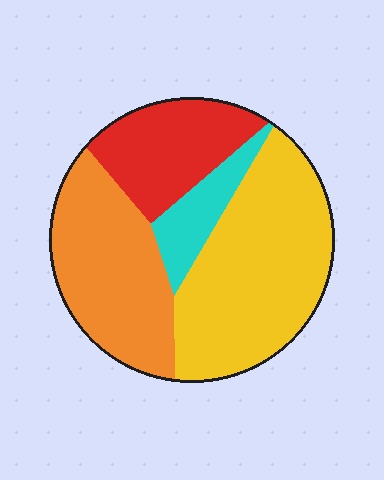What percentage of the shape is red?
Red takes up about one fifth (1/5) of the shape.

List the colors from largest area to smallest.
From largest to smallest: yellow, orange, red, cyan.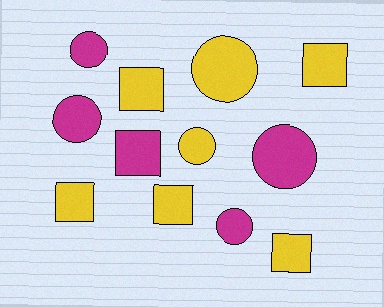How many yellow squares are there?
There are 5 yellow squares.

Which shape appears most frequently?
Circle, with 6 objects.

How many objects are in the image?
There are 12 objects.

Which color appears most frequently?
Yellow, with 7 objects.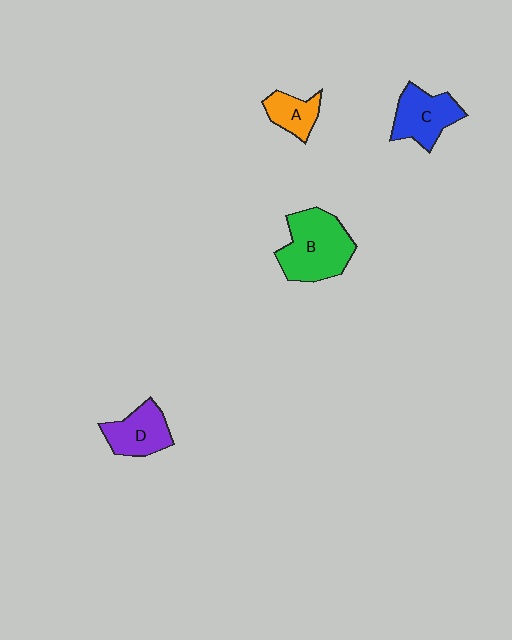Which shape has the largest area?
Shape B (green).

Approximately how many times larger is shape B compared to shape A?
Approximately 2.2 times.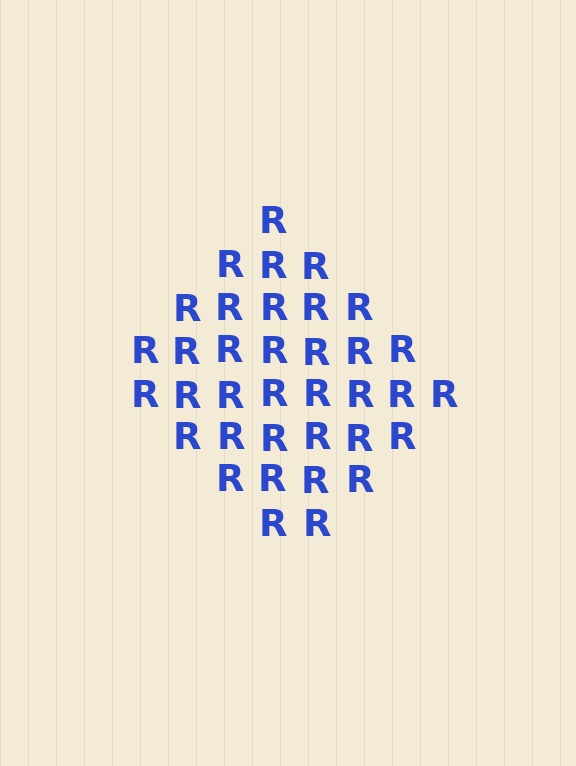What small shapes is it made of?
It is made of small letter R's.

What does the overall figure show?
The overall figure shows a diamond.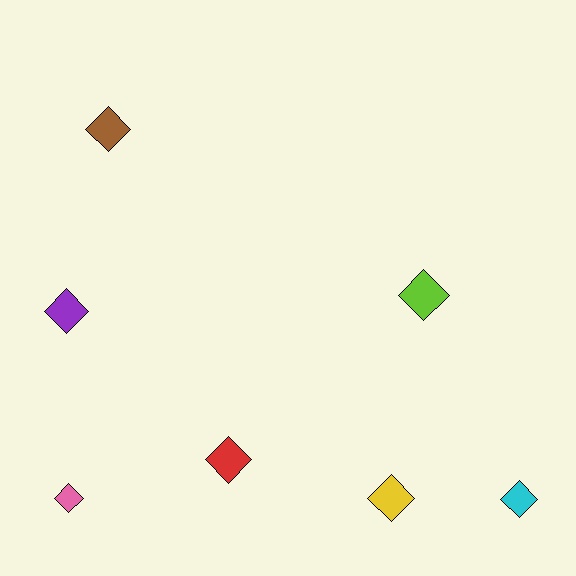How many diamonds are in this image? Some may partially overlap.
There are 7 diamonds.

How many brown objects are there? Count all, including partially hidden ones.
There is 1 brown object.